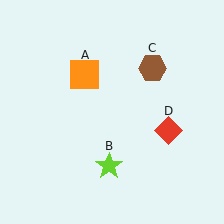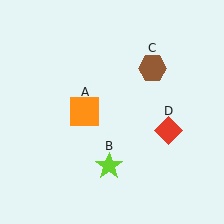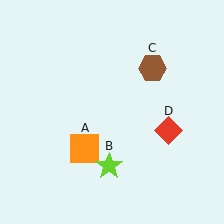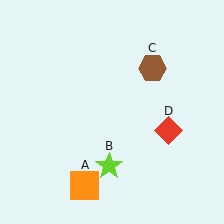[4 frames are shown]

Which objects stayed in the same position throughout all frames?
Lime star (object B) and brown hexagon (object C) and red diamond (object D) remained stationary.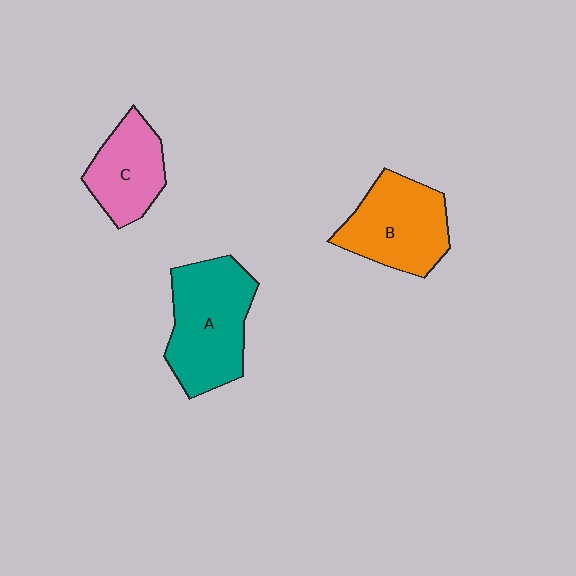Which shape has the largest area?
Shape A (teal).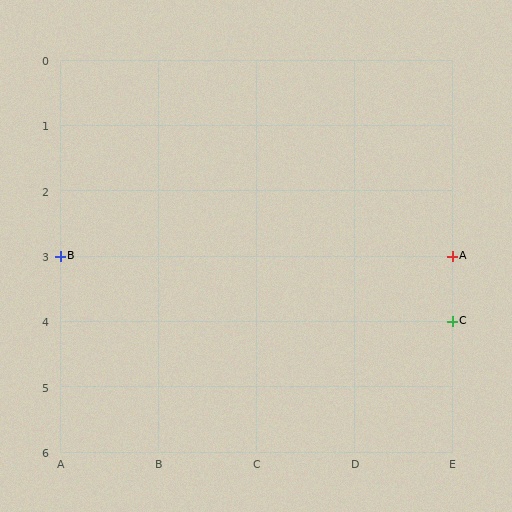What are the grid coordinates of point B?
Point B is at grid coordinates (A, 3).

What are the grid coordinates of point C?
Point C is at grid coordinates (E, 4).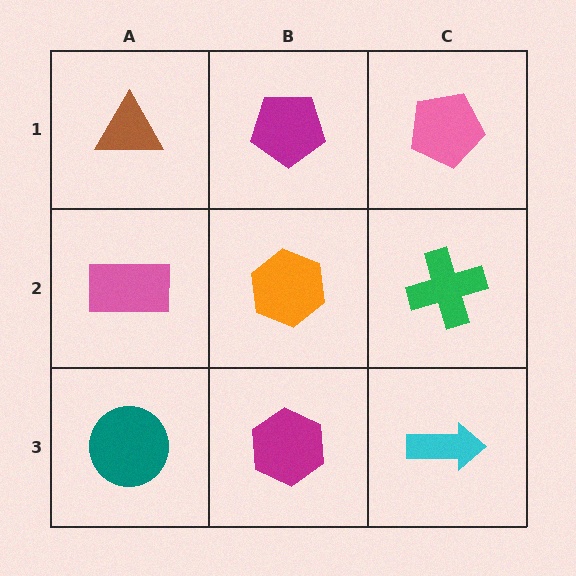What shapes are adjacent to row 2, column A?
A brown triangle (row 1, column A), a teal circle (row 3, column A), an orange hexagon (row 2, column B).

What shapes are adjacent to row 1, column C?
A green cross (row 2, column C), a magenta pentagon (row 1, column B).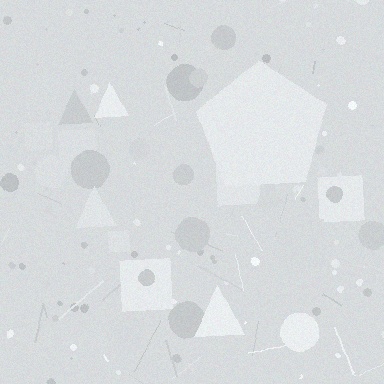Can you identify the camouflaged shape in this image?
The camouflaged shape is a pentagon.